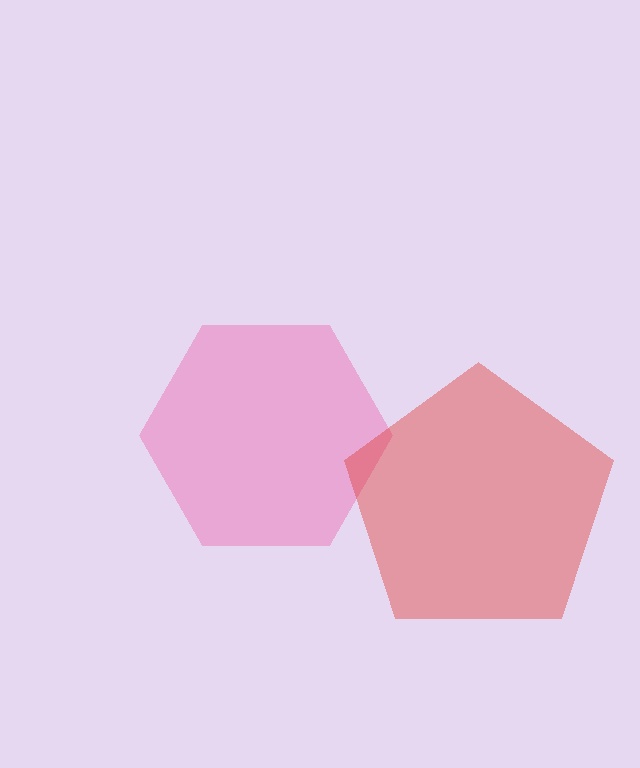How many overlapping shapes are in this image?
There are 2 overlapping shapes in the image.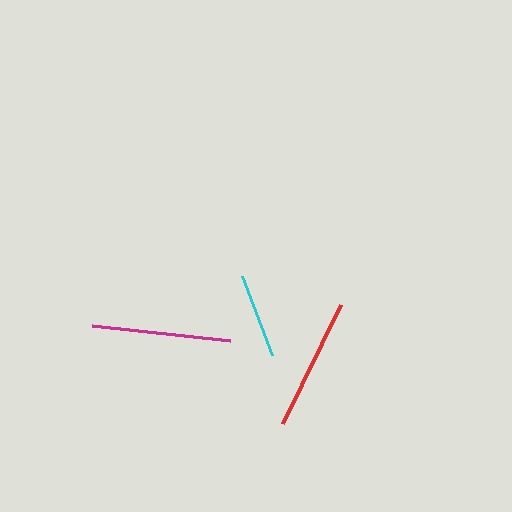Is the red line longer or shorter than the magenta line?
The magenta line is longer than the red line.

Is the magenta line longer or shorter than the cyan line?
The magenta line is longer than the cyan line.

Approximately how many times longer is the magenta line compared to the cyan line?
The magenta line is approximately 1.6 times the length of the cyan line.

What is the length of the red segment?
The red segment is approximately 132 pixels long.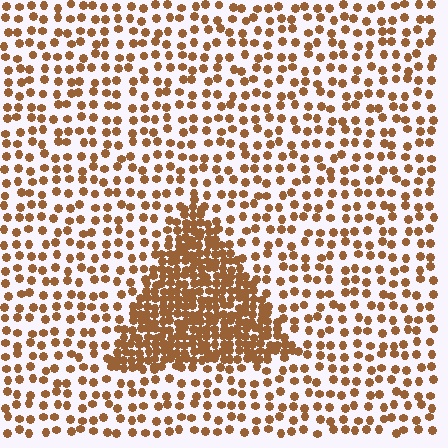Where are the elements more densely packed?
The elements are more densely packed inside the triangle boundary.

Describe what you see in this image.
The image contains small brown elements arranged at two different densities. A triangle-shaped region is visible where the elements are more densely packed than the surrounding area.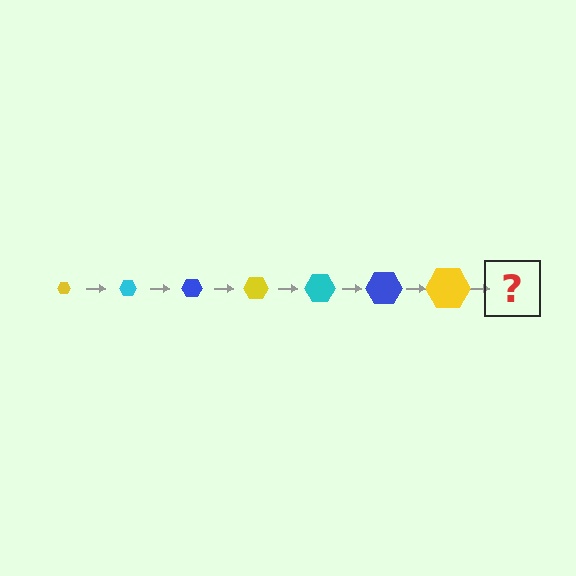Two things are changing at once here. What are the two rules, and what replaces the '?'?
The two rules are that the hexagon grows larger each step and the color cycles through yellow, cyan, and blue. The '?' should be a cyan hexagon, larger than the previous one.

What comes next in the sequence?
The next element should be a cyan hexagon, larger than the previous one.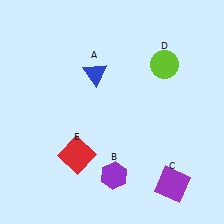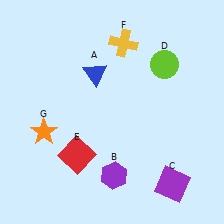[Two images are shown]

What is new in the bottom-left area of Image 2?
An orange star (G) was added in the bottom-left area of Image 2.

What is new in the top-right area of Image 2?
A yellow cross (F) was added in the top-right area of Image 2.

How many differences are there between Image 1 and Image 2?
There are 2 differences between the two images.